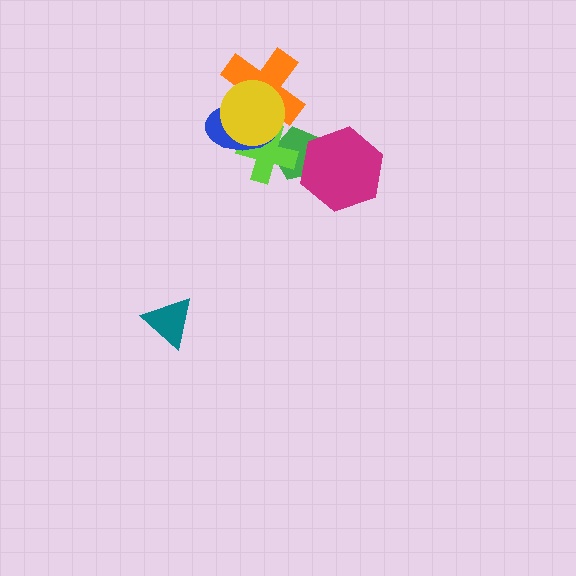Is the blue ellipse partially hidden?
Yes, it is partially covered by another shape.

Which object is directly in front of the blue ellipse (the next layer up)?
The orange cross is directly in front of the blue ellipse.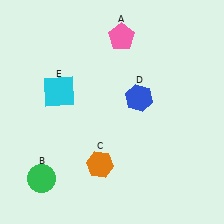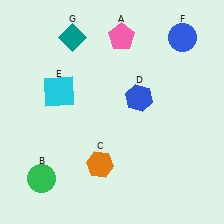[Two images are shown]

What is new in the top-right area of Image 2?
A blue circle (F) was added in the top-right area of Image 2.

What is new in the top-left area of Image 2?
A teal diamond (G) was added in the top-left area of Image 2.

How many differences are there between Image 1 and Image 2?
There are 2 differences between the two images.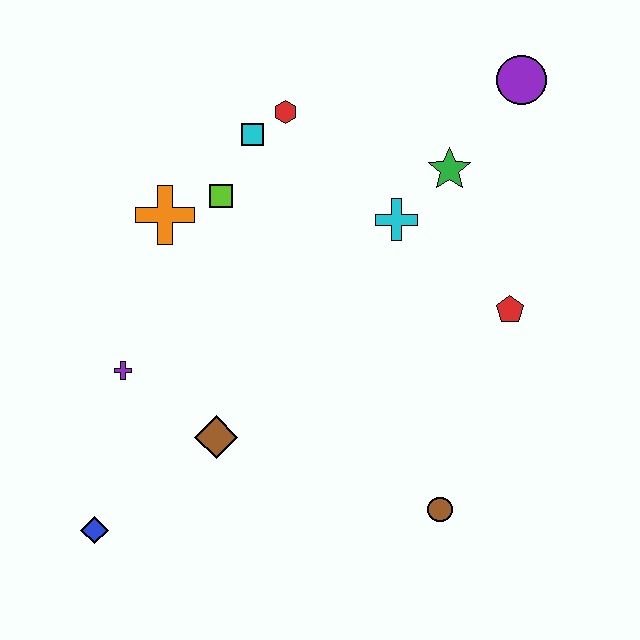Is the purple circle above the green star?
Yes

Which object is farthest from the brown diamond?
The purple circle is farthest from the brown diamond.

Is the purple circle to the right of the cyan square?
Yes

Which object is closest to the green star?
The cyan cross is closest to the green star.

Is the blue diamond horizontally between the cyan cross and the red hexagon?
No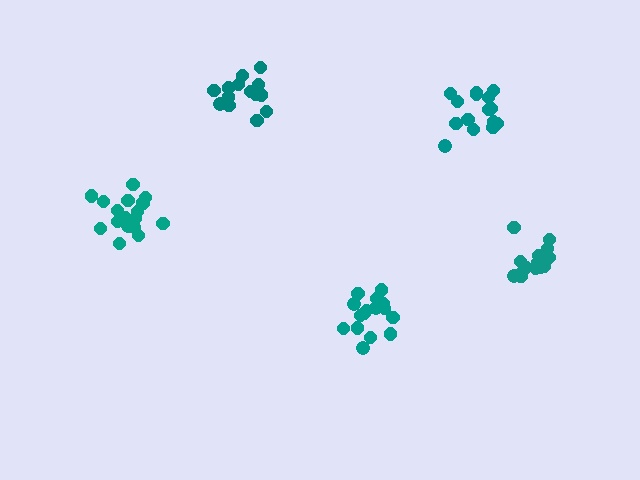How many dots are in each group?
Group 1: 16 dots, Group 2: 19 dots, Group 3: 15 dots, Group 4: 16 dots, Group 5: 14 dots (80 total).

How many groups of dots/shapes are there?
There are 5 groups.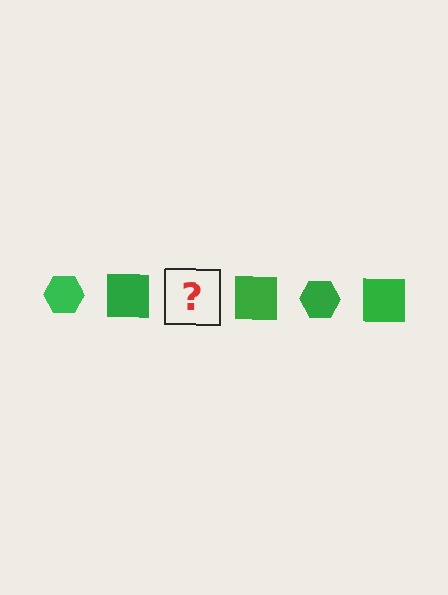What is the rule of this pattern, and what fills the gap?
The rule is that the pattern cycles through hexagon, square shapes in green. The gap should be filled with a green hexagon.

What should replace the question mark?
The question mark should be replaced with a green hexagon.